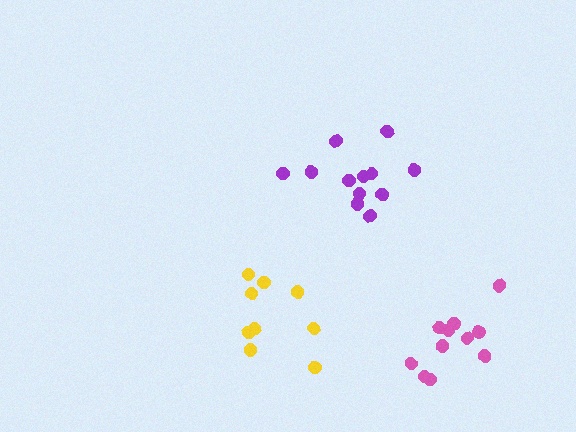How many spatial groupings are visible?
There are 3 spatial groupings.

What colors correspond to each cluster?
The clusters are colored: purple, yellow, pink.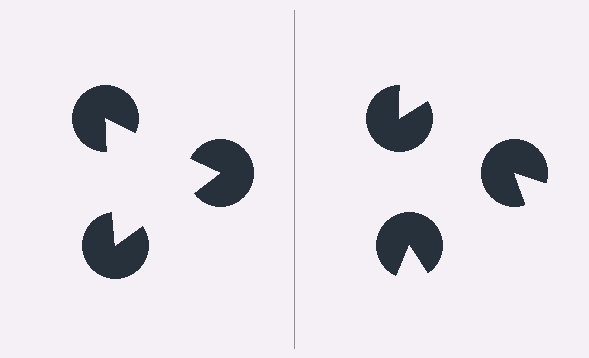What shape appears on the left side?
An illusory triangle.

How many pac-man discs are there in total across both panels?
6 — 3 on each side.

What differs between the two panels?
The pac-man discs are positioned identically on both sides; only the wedge orientations differ. On the left they align to a triangle; on the right they are misaligned.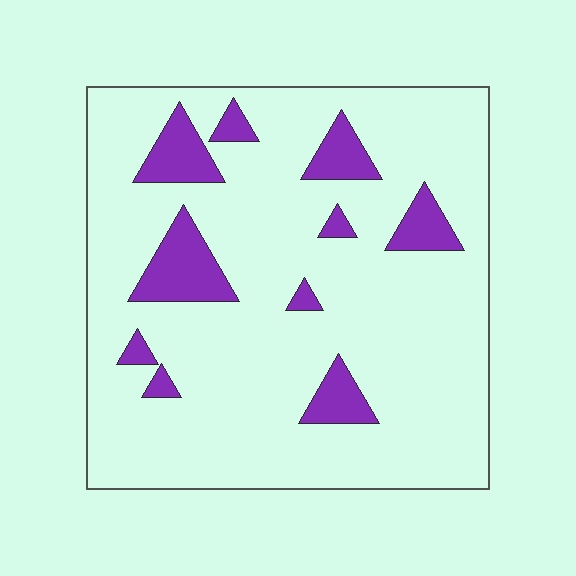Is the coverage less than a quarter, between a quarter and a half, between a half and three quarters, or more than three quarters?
Less than a quarter.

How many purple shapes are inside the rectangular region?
10.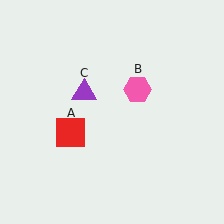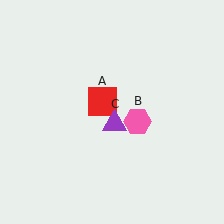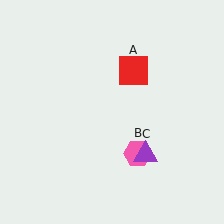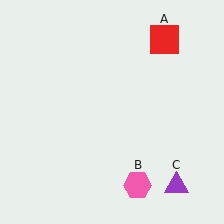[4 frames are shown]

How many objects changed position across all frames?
3 objects changed position: red square (object A), pink hexagon (object B), purple triangle (object C).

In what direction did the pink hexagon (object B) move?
The pink hexagon (object B) moved down.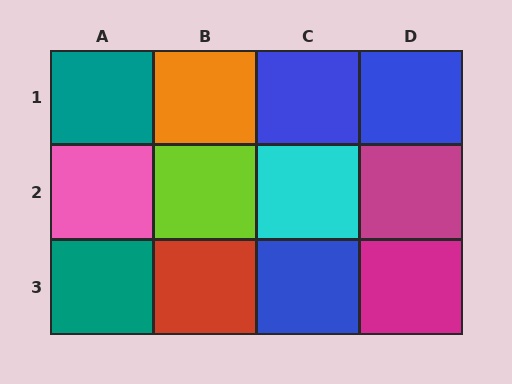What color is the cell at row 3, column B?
Red.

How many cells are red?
1 cell is red.